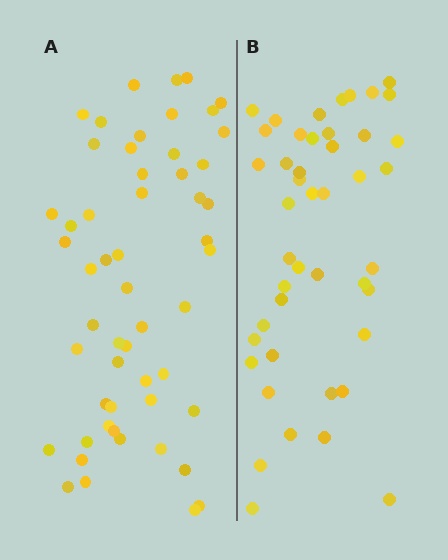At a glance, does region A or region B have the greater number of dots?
Region A (the left region) has more dots.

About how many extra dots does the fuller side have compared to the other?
Region A has roughly 8 or so more dots than region B.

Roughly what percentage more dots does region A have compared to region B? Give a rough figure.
About 20% more.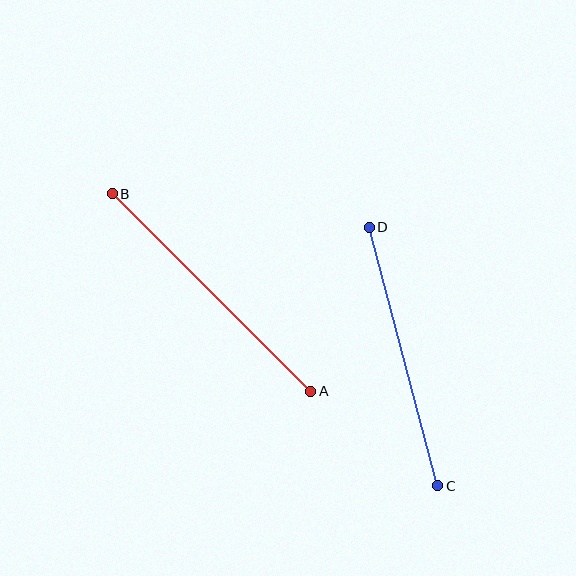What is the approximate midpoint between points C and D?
The midpoint is at approximately (404, 356) pixels.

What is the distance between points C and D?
The distance is approximately 268 pixels.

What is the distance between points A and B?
The distance is approximately 280 pixels.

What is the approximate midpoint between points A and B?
The midpoint is at approximately (211, 292) pixels.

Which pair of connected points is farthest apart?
Points A and B are farthest apart.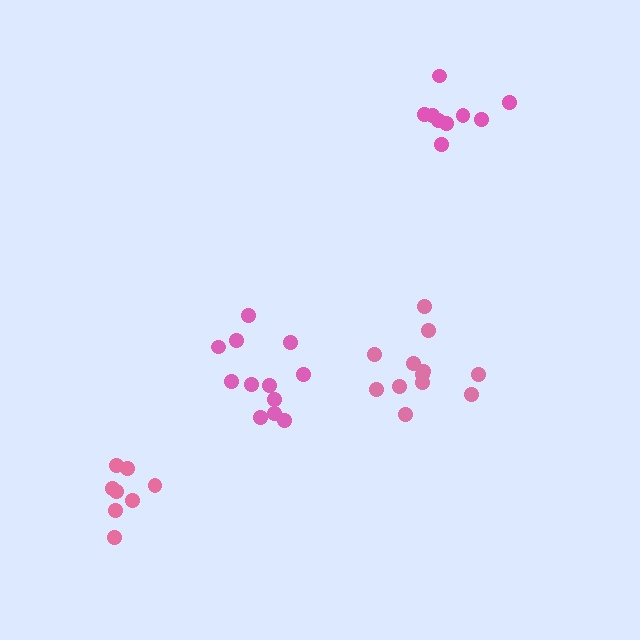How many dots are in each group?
Group 1: 9 dots, Group 2: 8 dots, Group 3: 12 dots, Group 4: 12 dots (41 total).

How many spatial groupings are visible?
There are 4 spatial groupings.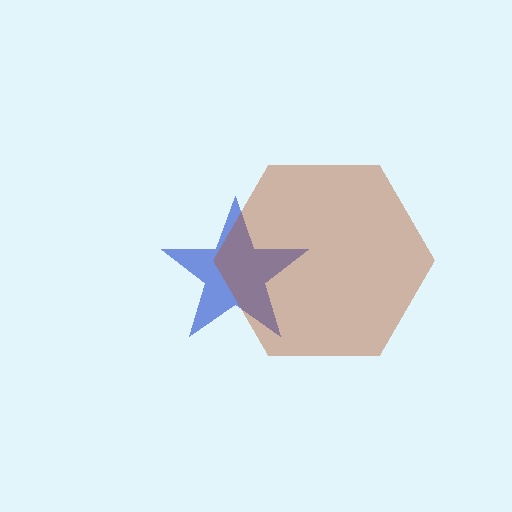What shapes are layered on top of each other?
The layered shapes are: a blue star, a brown hexagon.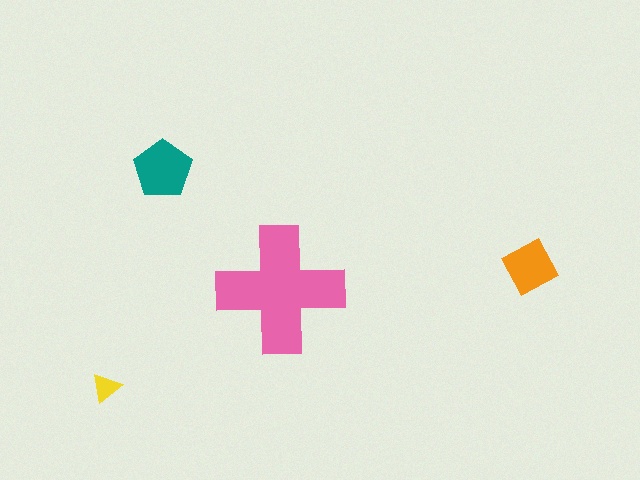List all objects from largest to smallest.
The pink cross, the teal pentagon, the orange diamond, the yellow triangle.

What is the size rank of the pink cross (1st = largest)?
1st.